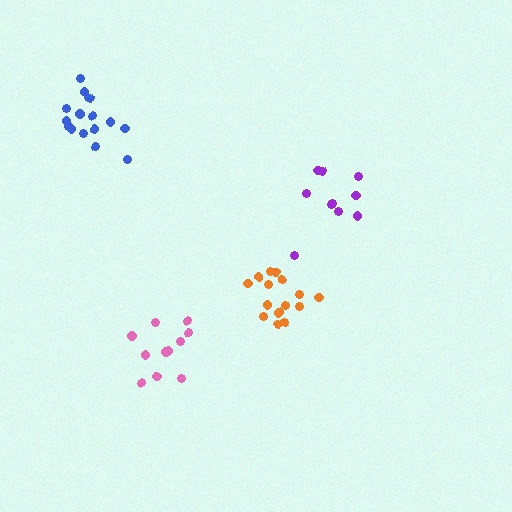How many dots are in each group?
Group 1: 10 dots, Group 2: 11 dots, Group 3: 16 dots, Group 4: 15 dots (52 total).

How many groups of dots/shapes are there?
There are 4 groups.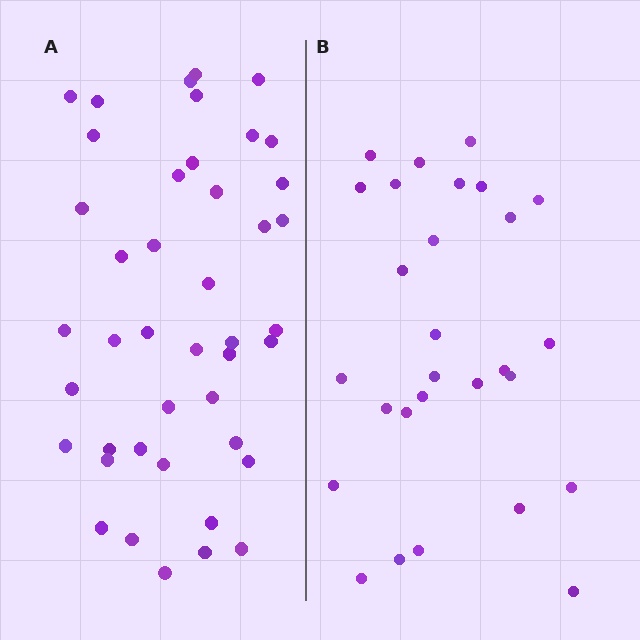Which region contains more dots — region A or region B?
Region A (the left region) has more dots.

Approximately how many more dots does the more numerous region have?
Region A has approximately 15 more dots than region B.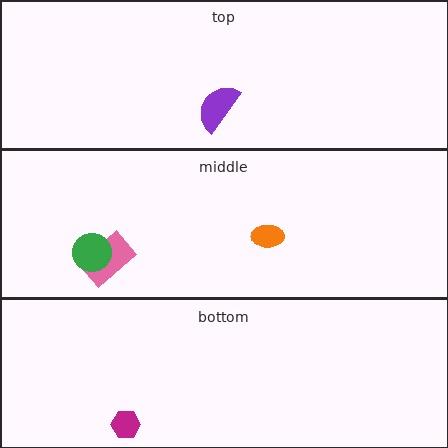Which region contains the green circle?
The middle region.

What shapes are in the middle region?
The orange ellipse, the pink rectangle, the green circle.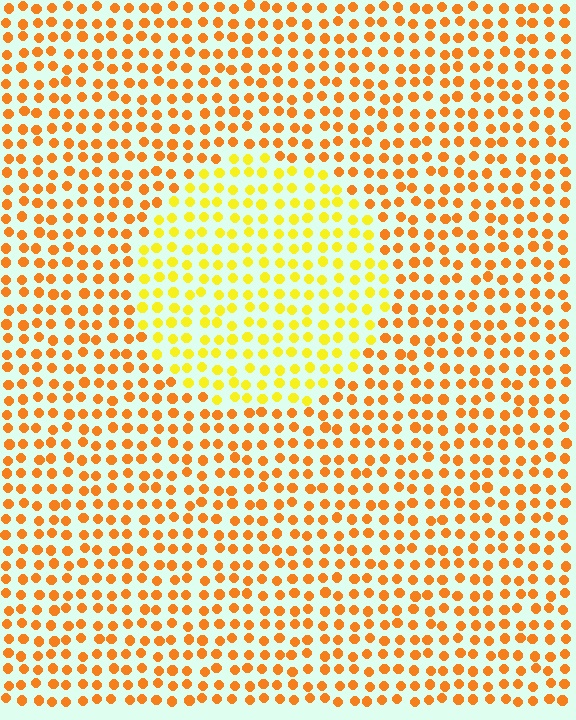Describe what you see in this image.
The image is filled with small orange elements in a uniform arrangement. A circle-shaped region is visible where the elements are tinted to a slightly different hue, forming a subtle color boundary.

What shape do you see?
I see a circle.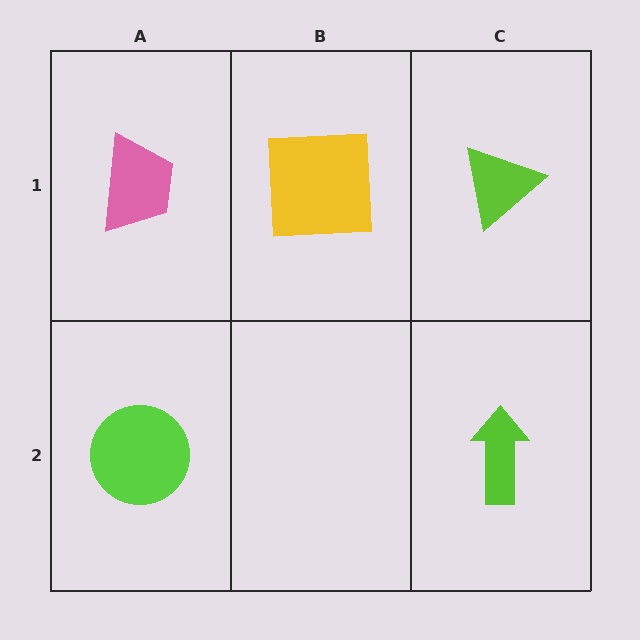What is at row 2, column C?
A lime arrow.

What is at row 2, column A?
A lime circle.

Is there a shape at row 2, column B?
No, that cell is empty.